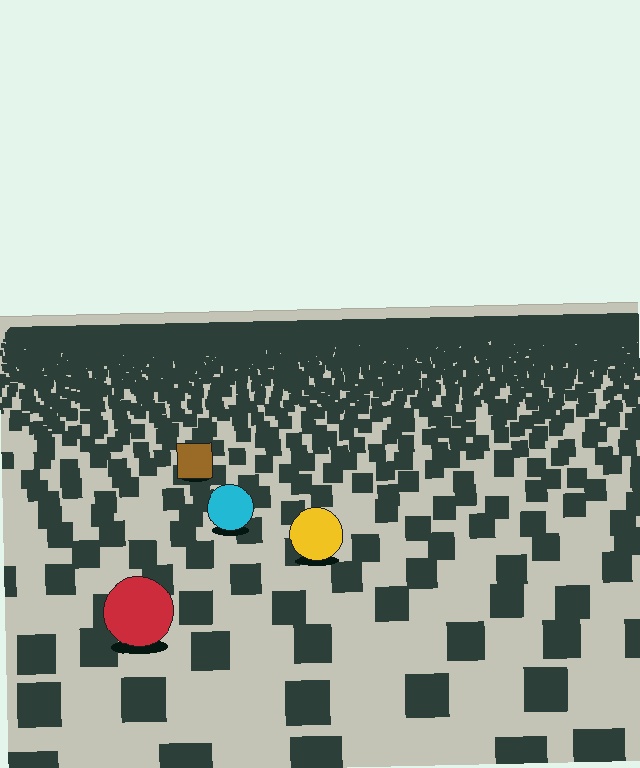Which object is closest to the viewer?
The red circle is closest. The texture marks near it are larger and more spread out.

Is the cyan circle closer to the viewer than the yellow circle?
No. The yellow circle is closer — you can tell from the texture gradient: the ground texture is coarser near it.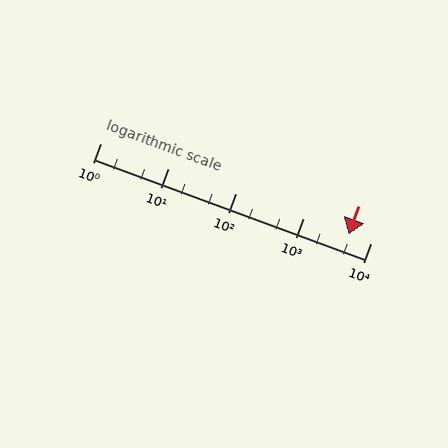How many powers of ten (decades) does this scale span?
The scale spans 4 decades, from 1 to 10000.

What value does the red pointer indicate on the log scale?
The pointer indicates approximately 4700.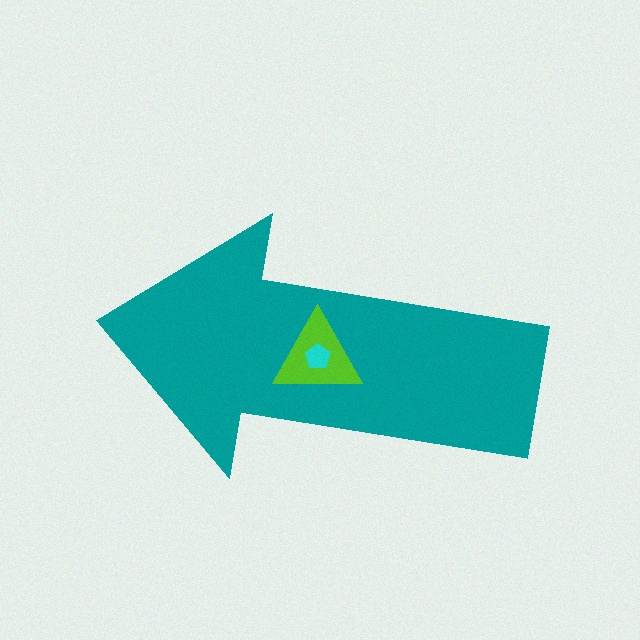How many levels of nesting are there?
3.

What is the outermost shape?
The teal arrow.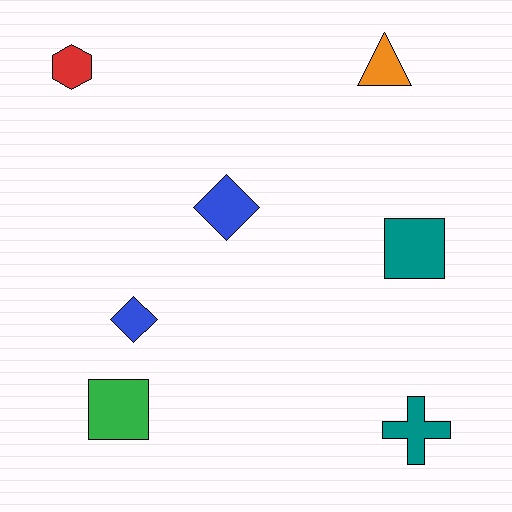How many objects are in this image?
There are 7 objects.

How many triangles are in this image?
There is 1 triangle.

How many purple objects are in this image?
There are no purple objects.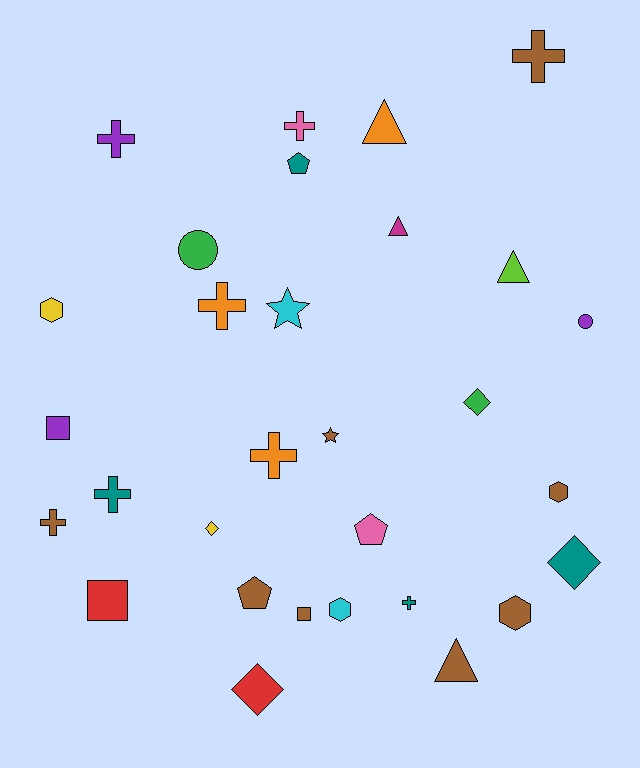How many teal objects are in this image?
There are 4 teal objects.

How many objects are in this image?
There are 30 objects.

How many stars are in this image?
There are 2 stars.